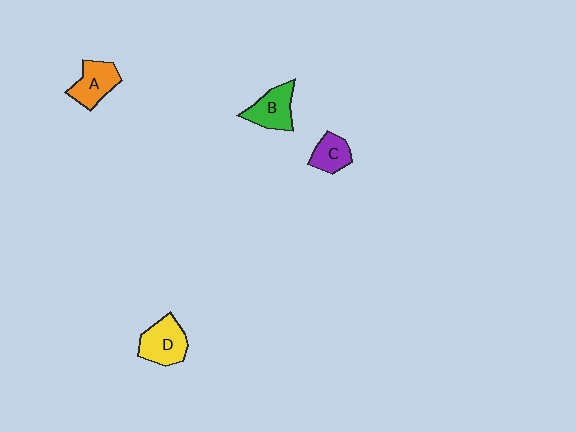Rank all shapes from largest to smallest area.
From largest to smallest: D (yellow), B (green), A (orange), C (purple).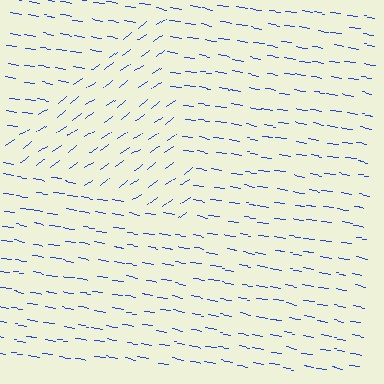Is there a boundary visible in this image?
Yes, there is a texture boundary formed by a change in line orientation.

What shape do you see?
I see a triangle.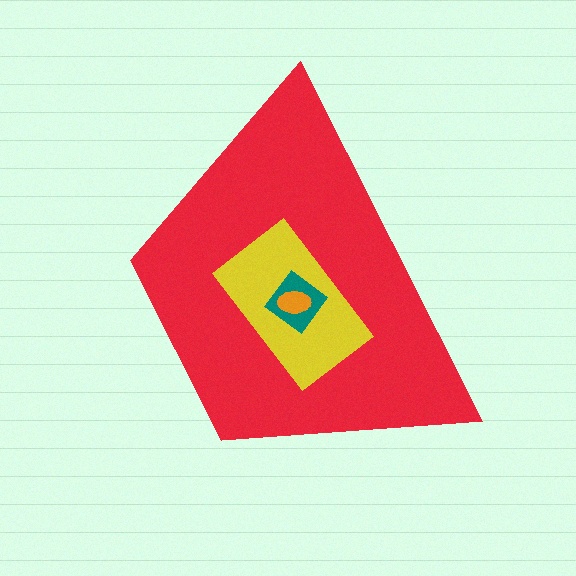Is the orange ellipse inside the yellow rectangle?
Yes.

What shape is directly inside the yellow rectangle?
The teal diamond.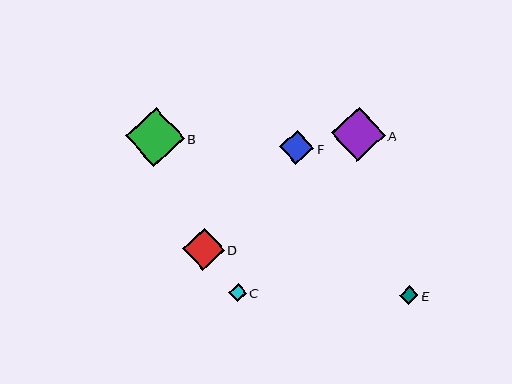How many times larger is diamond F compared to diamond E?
Diamond F is approximately 1.9 times the size of diamond E.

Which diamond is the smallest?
Diamond C is the smallest with a size of approximately 18 pixels.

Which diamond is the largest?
Diamond B is the largest with a size of approximately 59 pixels.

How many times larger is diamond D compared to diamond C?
Diamond D is approximately 2.3 times the size of diamond C.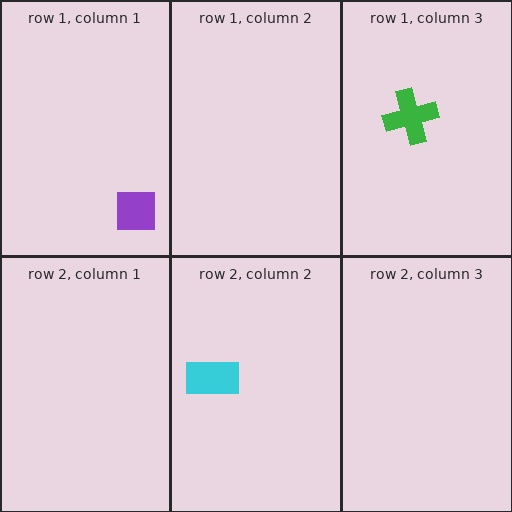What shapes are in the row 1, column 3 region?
The green cross.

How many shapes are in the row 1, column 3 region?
1.